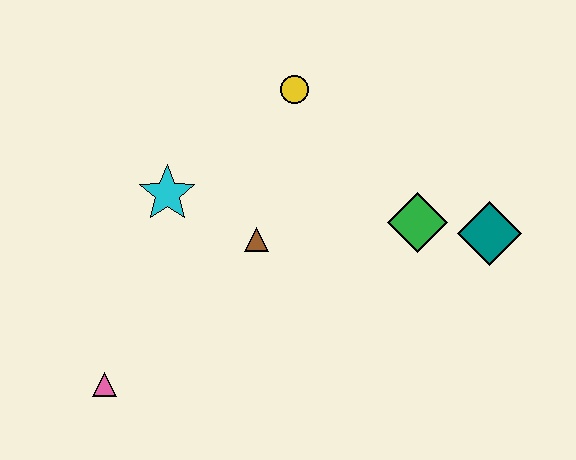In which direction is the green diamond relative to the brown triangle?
The green diamond is to the right of the brown triangle.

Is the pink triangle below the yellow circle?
Yes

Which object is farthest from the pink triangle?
The teal diamond is farthest from the pink triangle.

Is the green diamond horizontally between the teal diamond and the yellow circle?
Yes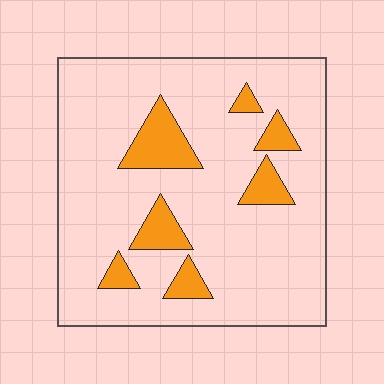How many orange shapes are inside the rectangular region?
7.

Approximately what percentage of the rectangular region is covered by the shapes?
Approximately 15%.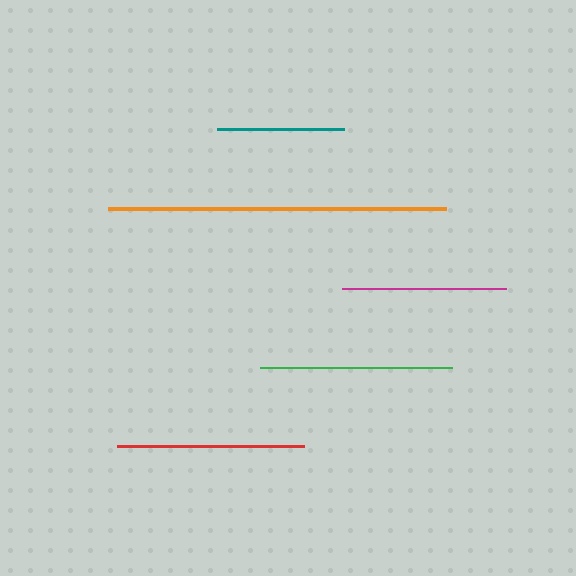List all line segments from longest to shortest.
From longest to shortest: orange, green, red, magenta, teal.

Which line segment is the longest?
The orange line is the longest at approximately 338 pixels.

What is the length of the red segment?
The red segment is approximately 187 pixels long.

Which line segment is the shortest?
The teal line is the shortest at approximately 127 pixels.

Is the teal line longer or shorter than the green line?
The green line is longer than the teal line.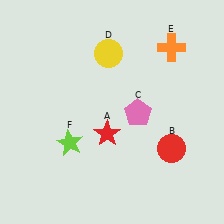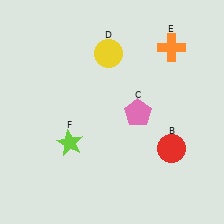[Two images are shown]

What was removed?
The red star (A) was removed in Image 2.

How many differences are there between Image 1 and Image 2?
There is 1 difference between the two images.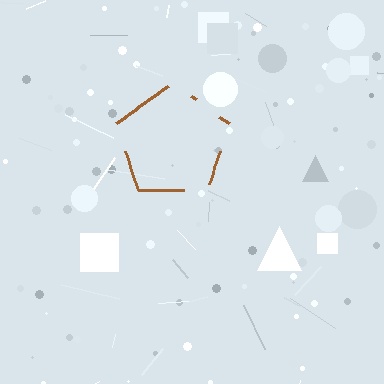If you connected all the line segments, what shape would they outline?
They would outline a pentagon.